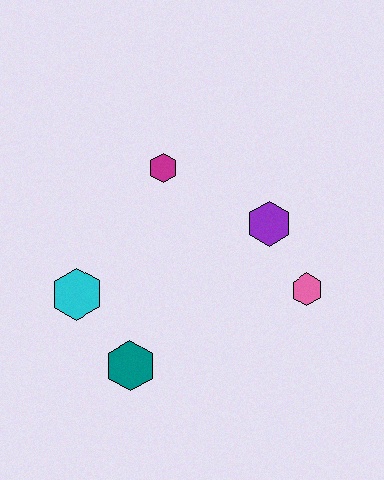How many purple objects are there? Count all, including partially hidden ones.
There is 1 purple object.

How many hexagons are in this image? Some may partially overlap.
There are 5 hexagons.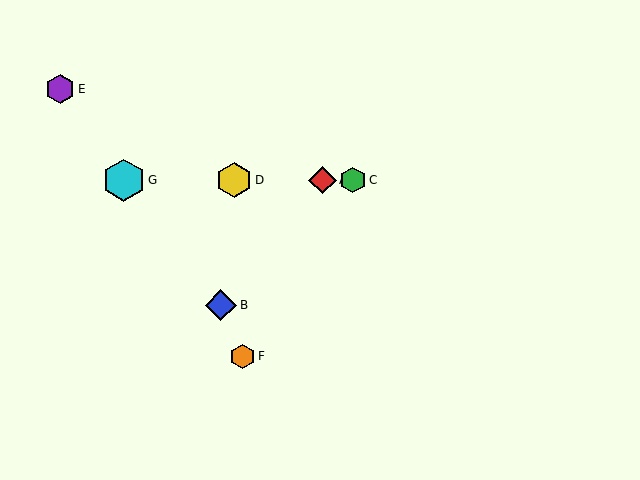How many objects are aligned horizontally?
4 objects (A, C, D, G) are aligned horizontally.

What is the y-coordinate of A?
Object A is at y≈180.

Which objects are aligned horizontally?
Objects A, C, D, G are aligned horizontally.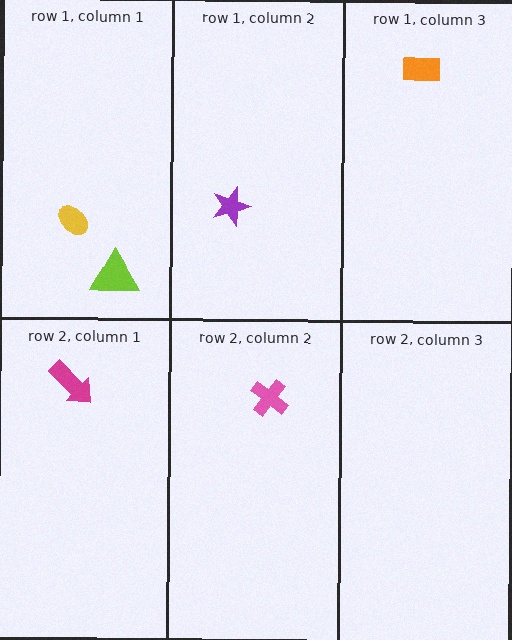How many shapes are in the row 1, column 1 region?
2.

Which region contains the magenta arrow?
The row 2, column 1 region.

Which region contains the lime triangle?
The row 1, column 1 region.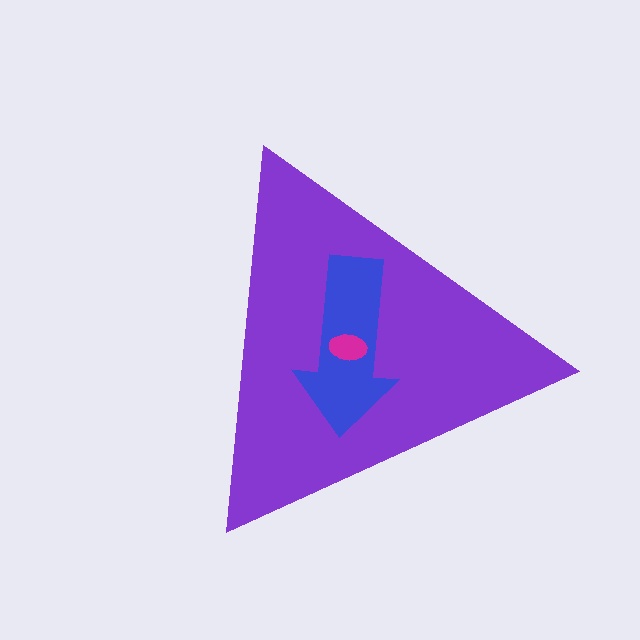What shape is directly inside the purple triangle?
The blue arrow.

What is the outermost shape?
The purple triangle.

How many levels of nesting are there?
3.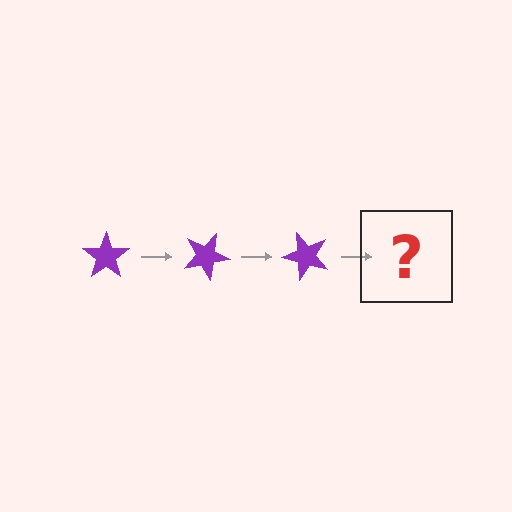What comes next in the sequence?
The next element should be a purple star rotated 75 degrees.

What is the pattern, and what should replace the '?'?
The pattern is that the star rotates 25 degrees each step. The '?' should be a purple star rotated 75 degrees.